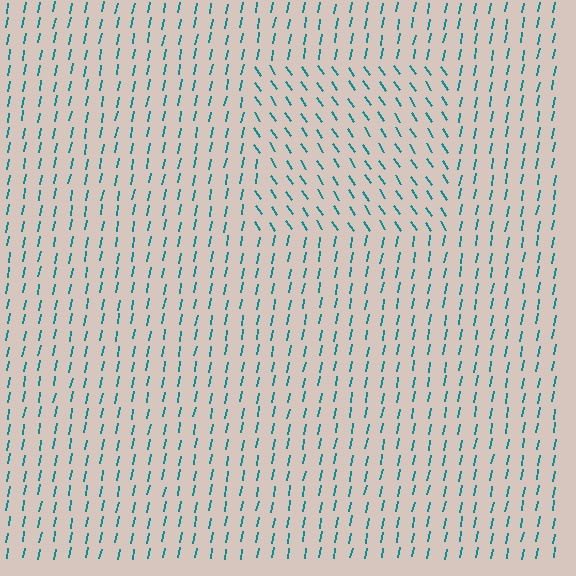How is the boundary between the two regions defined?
The boundary is defined purely by a change in line orientation (approximately 45 degrees difference). All lines are the same color and thickness.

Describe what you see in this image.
The image is filled with small teal line segments. A rectangle region in the image has lines oriented differently from the surrounding lines, creating a visible texture boundary.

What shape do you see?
I see a rectangle.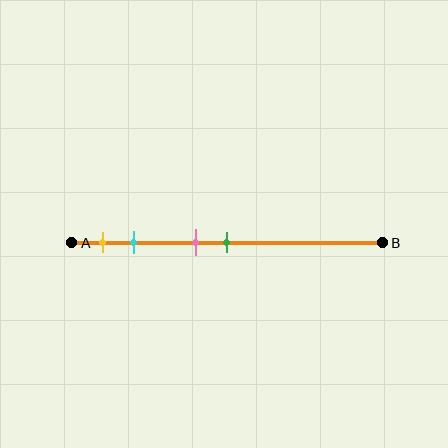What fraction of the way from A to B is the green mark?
The green mark is approximately 50% (0.5) of the way from A to B.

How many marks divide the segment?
There are 4 marks dividing the segment.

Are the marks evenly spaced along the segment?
No, the marks are not evenly spaced.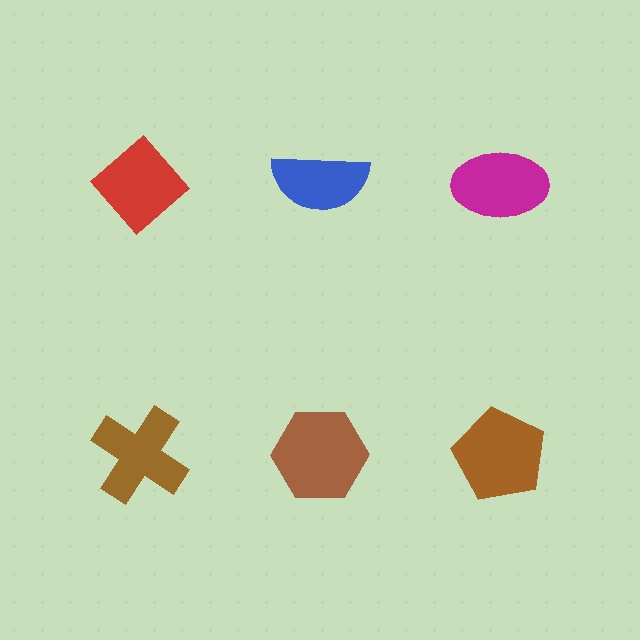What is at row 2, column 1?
A brown cross.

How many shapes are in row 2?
3 shapes.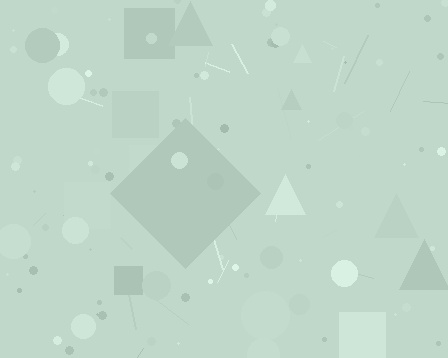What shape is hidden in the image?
A diamond is hidden in the image.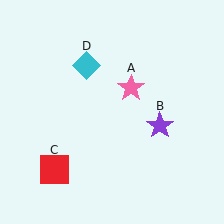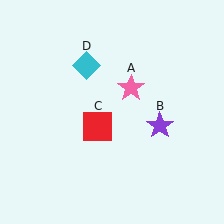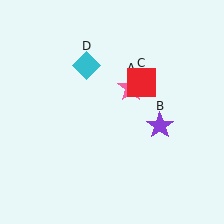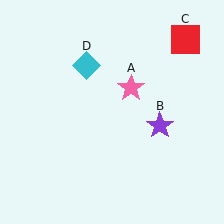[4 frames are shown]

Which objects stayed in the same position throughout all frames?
Pink star (object A) and purple star (object B) and cyan diamond (object D) remained stationary.